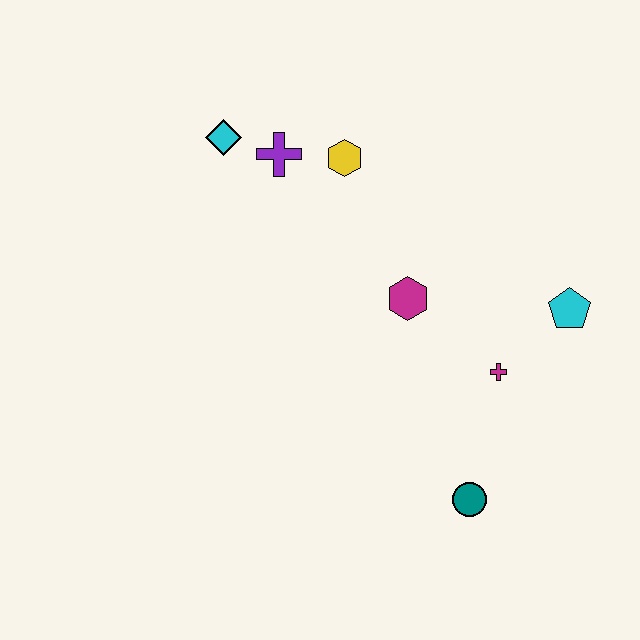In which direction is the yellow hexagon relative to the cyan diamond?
The yellow hexagon is to the right of the cyan diamond.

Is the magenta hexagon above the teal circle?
Yes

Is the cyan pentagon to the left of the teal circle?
No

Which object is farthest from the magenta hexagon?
The cyan diamond is farthest from the magenta hexagon.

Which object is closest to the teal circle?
The magenta cross is closest to the teal circle.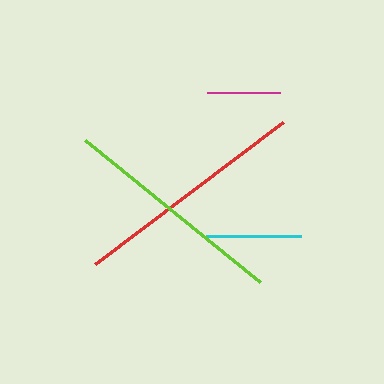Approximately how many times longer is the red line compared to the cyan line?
The red line is approximately 2.5 times the length of the cyan line.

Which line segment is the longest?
The red line is the longest at approximately 236 pixels.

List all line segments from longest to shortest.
From longest to shortest: red, lime, cyan, magenta.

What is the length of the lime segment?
The lime segment is approximately 225 pixels long.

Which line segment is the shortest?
The magenta line is the shortest at approximately 73 pixels.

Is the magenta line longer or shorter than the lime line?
The lime line is longer than the magenta line.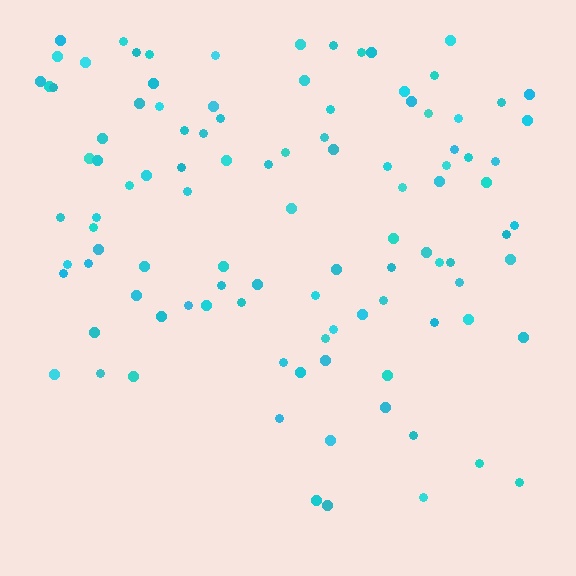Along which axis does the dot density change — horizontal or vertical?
Vertical.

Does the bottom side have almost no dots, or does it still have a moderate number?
Still a moderate number, just noticeably fewer than the top.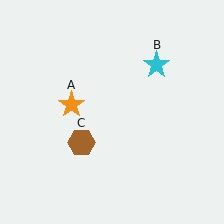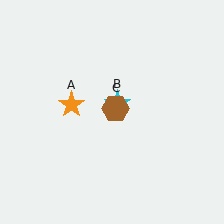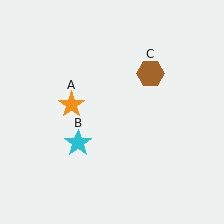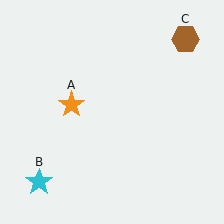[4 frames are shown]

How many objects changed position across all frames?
2 objects changed position: cyan star (object B), brown hexagon (object C).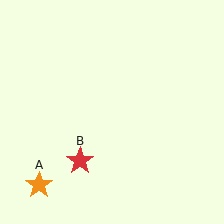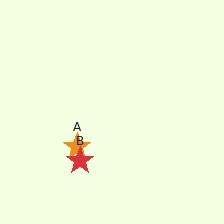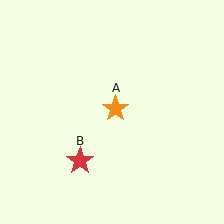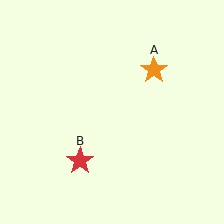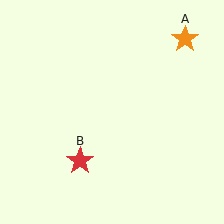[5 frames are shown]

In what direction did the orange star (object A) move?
The orange star (object A) moved up and to the right.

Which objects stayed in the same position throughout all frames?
Red star (object B) remained stationary.